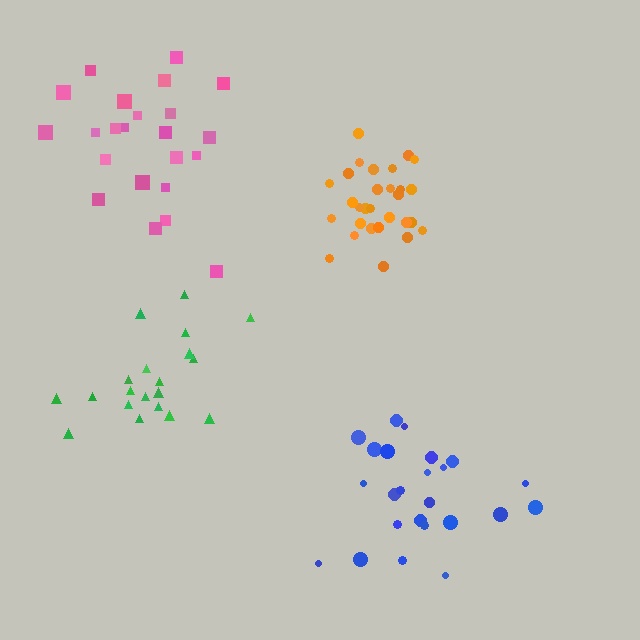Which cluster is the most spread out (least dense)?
Green.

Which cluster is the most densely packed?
Orange.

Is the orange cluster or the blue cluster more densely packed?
Orange.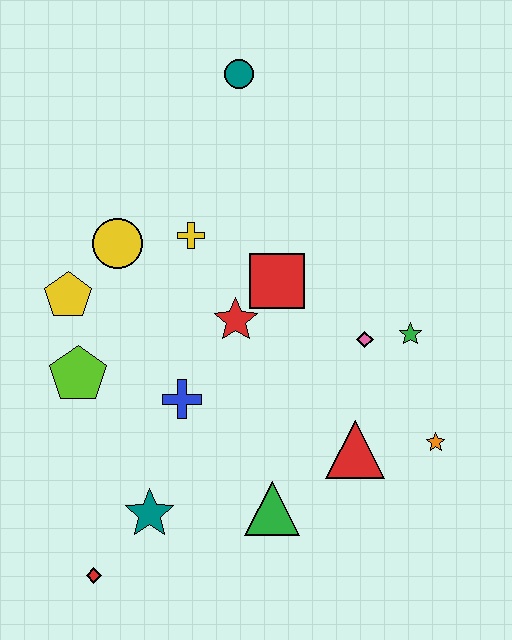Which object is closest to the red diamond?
The teal star is closest to the red diamond.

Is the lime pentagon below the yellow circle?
Yes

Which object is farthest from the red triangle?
The teal circle is farthest from the red triangle.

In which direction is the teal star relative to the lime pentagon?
The teal star is below the lime pentagon.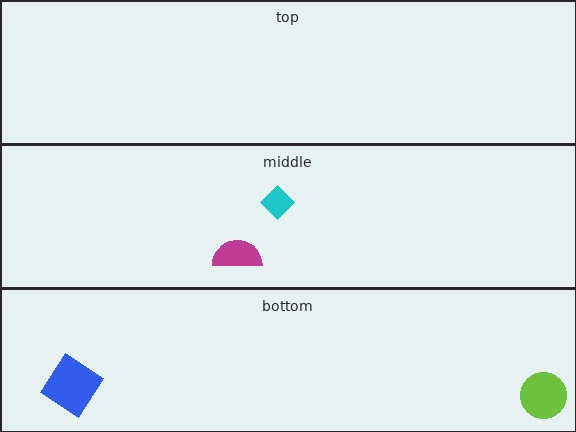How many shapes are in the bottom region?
2.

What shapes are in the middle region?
The cyan diamond, the magenta semicircle.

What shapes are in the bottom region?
The lime circle, the blue diamond.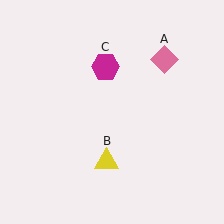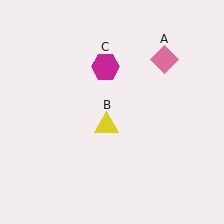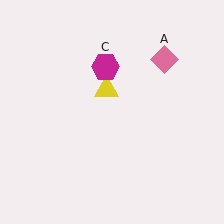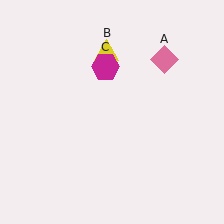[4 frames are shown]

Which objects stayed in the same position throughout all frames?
Pink diamond (object A) and magenta hexagon (object C) remained stationary.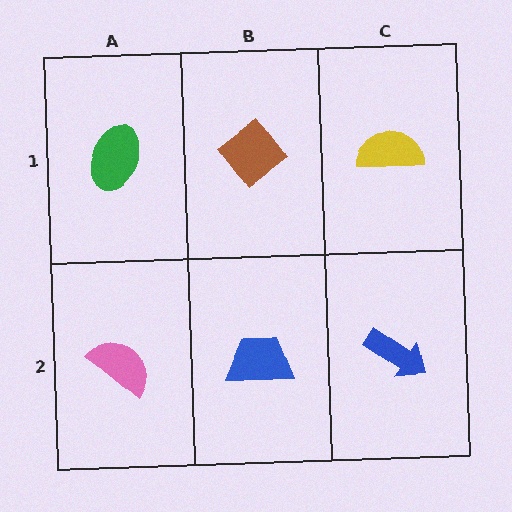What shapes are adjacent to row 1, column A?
A pink semicircle (row 2, column A), a brown diamond (row 1, column B).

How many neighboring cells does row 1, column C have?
2.